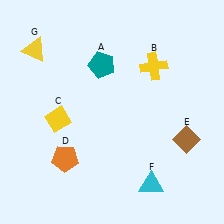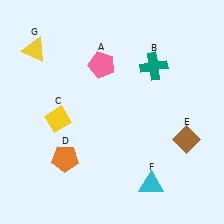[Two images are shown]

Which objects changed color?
A changed from teal to pink. B changed from yellow to teal.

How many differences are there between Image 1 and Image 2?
There are 2 differences between the two images.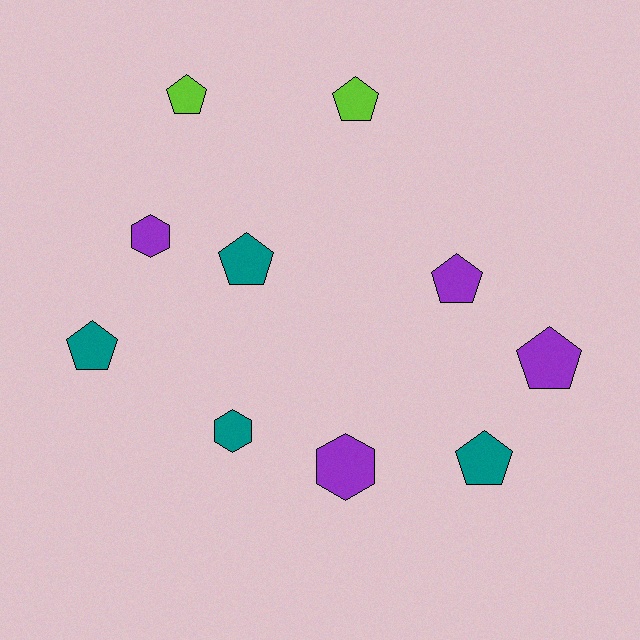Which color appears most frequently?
Purple, with 4 objects.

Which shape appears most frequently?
Pentagon, with 7 objects.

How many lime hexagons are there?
There are no lime hexagons.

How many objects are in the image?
There are 10 objects.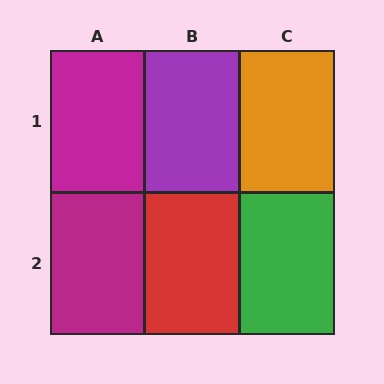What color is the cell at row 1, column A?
Magenta.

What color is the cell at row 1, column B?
Purple.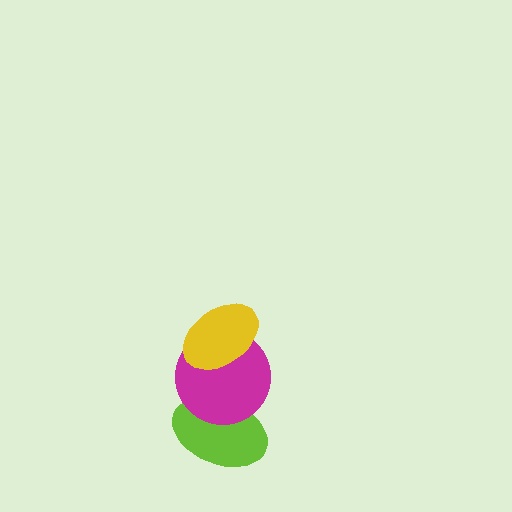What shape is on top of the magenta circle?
The yellow ellipse is on top of the magenta circle.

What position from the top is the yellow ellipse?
The yellow ellipse is 1st from the top.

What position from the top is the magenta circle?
The magenta circle is 2nd from the top.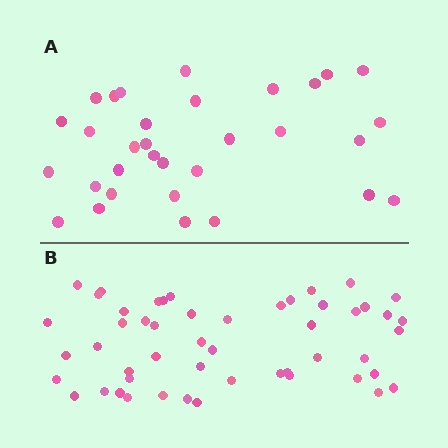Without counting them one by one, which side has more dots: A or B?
Region B (the bottom region) has more dots.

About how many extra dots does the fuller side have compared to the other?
Region B has approximately 20 more dots than region A.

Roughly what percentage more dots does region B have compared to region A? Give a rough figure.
About 60% more.